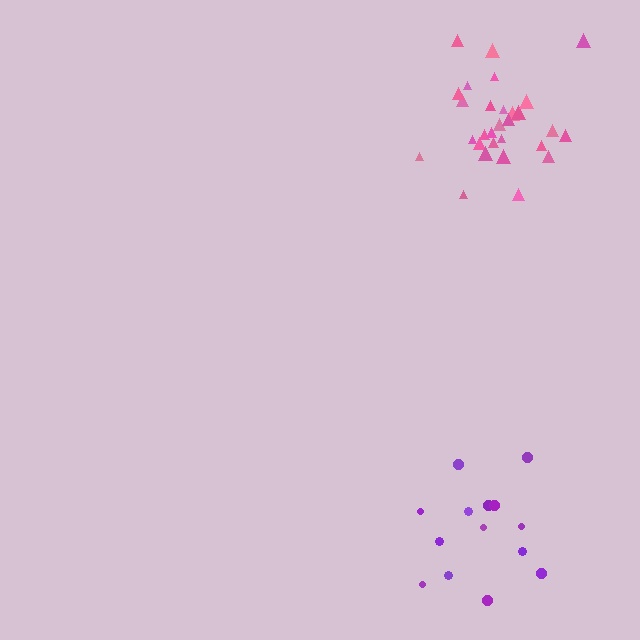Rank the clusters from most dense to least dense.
pink, purple.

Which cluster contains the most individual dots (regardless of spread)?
Pink (29).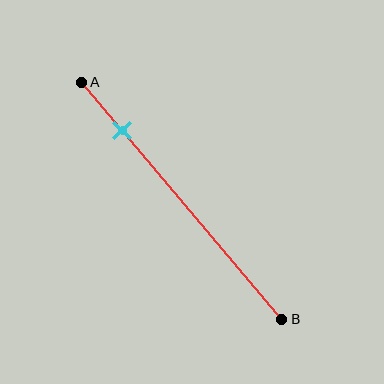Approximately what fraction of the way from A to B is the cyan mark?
The cyan mark is approximately 20% of the way from A to B.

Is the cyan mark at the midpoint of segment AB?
No, the mark is at about 20% from A, not at the 50% midpoint.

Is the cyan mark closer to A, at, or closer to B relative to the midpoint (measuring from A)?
The cyan mark is closer to point A than the midpoint of segment AB.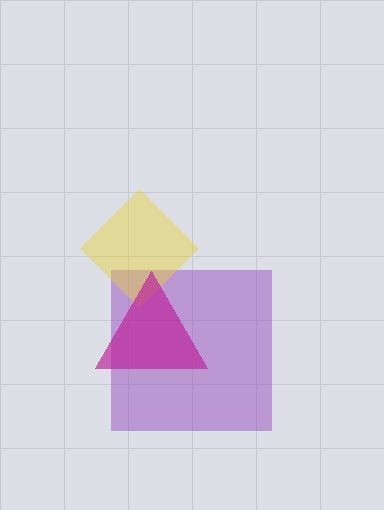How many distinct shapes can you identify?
There are 3 distinct shapes: a purple square, a yellow diamond, a magenta triangle.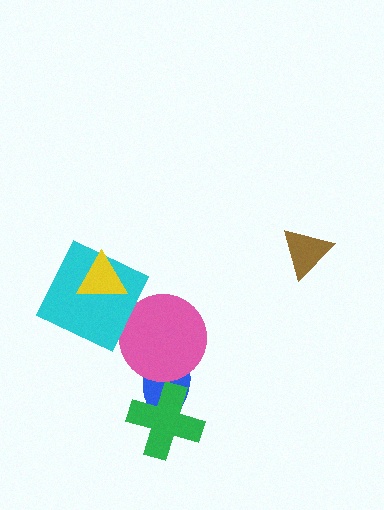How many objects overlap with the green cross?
1 object overlaps with the green cross.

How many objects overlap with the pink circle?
1 object overlaps with the pink circle.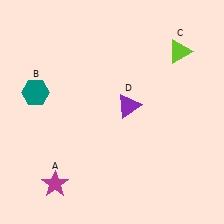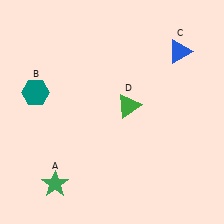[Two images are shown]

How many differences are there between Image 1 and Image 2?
There are 3 differences between the two images.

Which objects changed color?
A changed from magenta to green. C changed from lime to blue. D changed from purple to green.